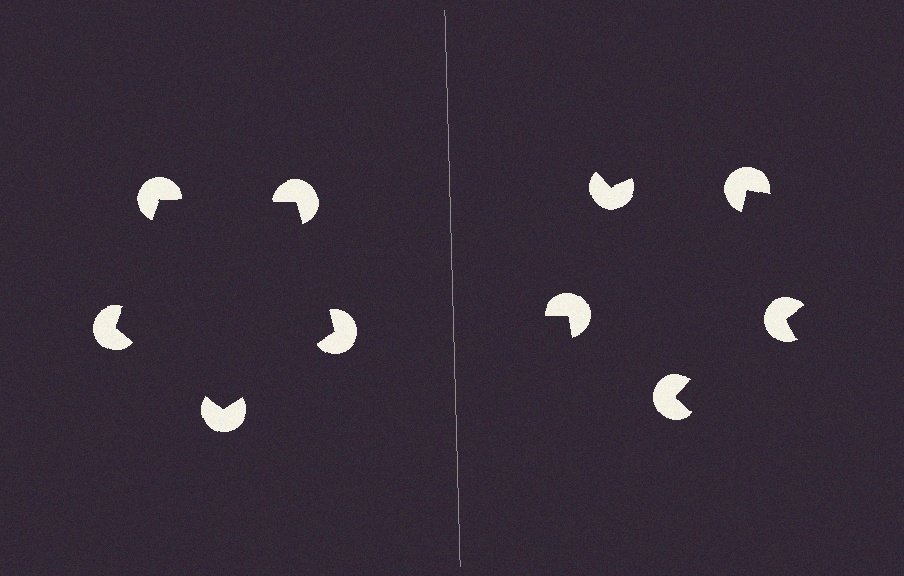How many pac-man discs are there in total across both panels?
10 — 5 on each side.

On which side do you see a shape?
An illusory pentagon appears on the left side. On the right side the wedge cuts are rotated, so no coherent shape forms.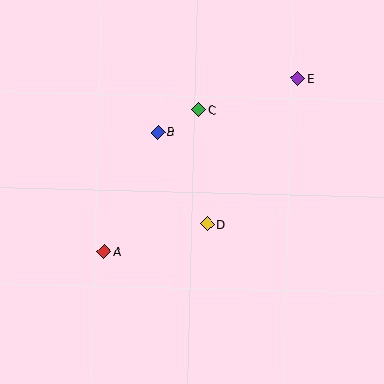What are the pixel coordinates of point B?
Point B is at (158, 132).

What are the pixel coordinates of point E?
Point E is at (298, 78).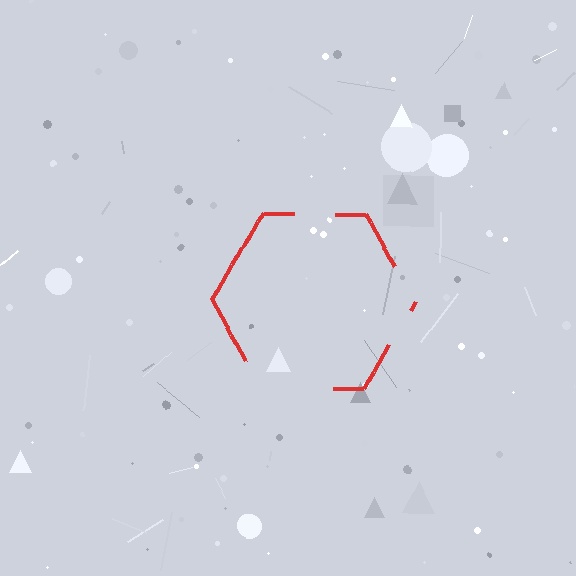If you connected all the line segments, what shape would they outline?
They would outline a hexagon.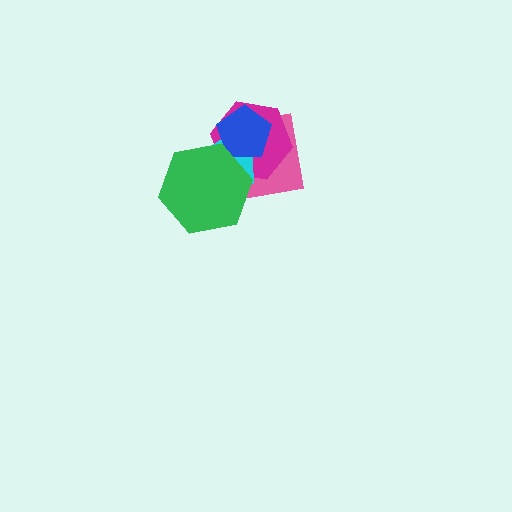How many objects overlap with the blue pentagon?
4 objects overlap with the blue pentagon.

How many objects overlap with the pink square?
4 objects overlap with the pink square.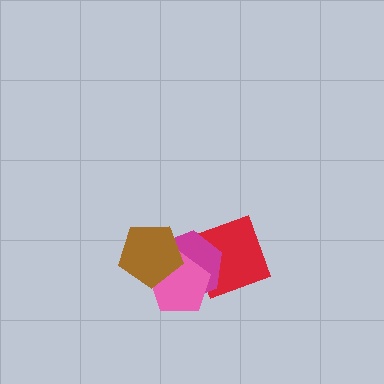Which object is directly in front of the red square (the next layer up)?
The magenta hexagon is directly in front of the red square.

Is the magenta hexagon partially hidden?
Yes, it is partially covered by another shape.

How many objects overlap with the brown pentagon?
2 objects overlap with the brown pentagon.